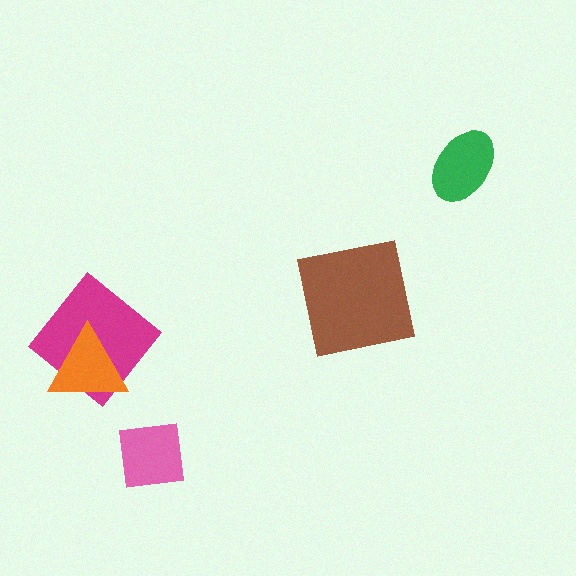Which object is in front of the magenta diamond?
The orange triangle is in front of the magenta diamond.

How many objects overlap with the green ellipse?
0 objects overlap with the green ellipse.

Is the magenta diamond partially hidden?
Yes, it is partially covered by another shape.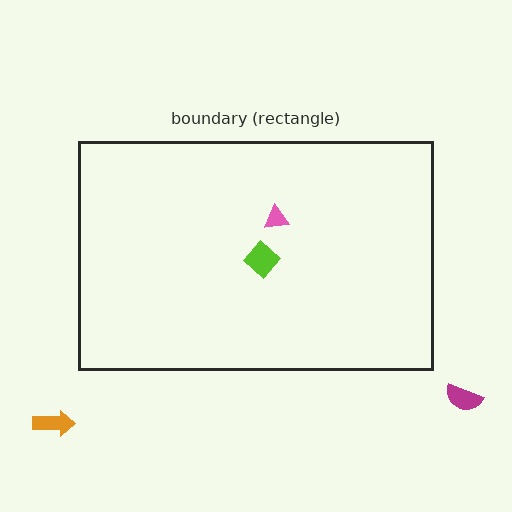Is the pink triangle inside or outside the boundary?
Inside.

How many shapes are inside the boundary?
2 inside, 2 outside.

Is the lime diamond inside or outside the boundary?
Inside.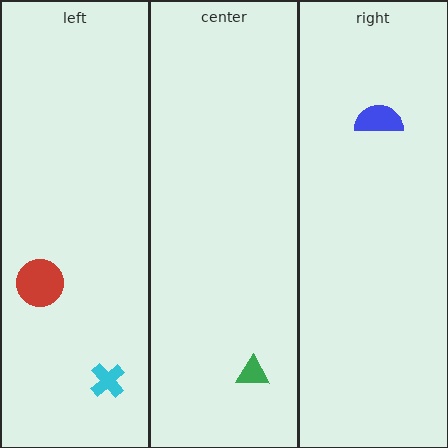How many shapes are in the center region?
1.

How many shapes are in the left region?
2.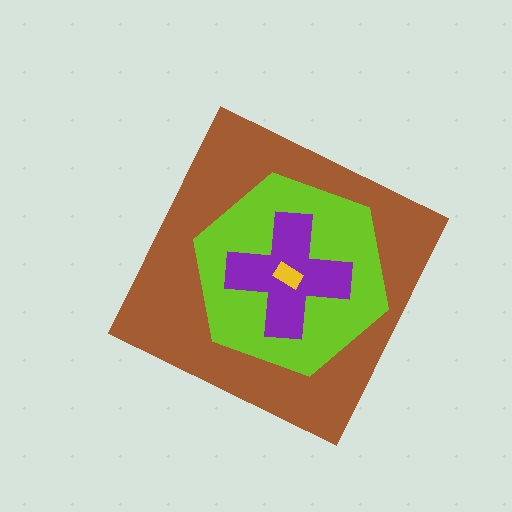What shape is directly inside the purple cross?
The yellow rectangle.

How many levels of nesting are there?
4.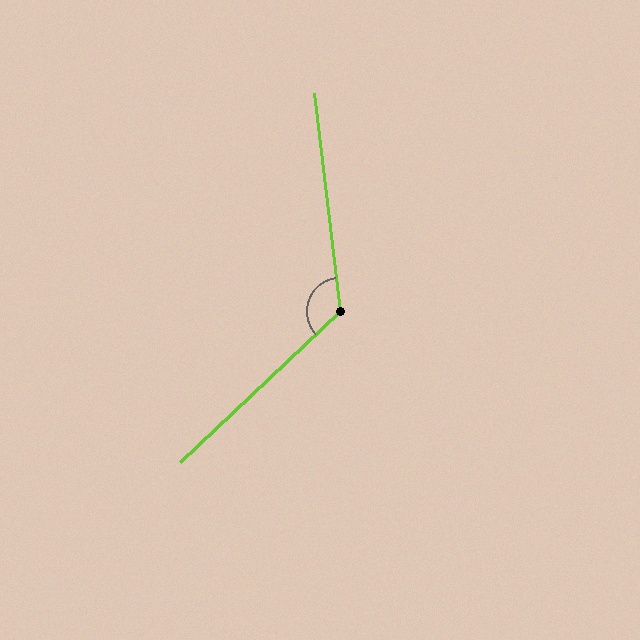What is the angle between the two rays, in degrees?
Approximately 127 degrees.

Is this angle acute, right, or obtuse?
It is obtuse.